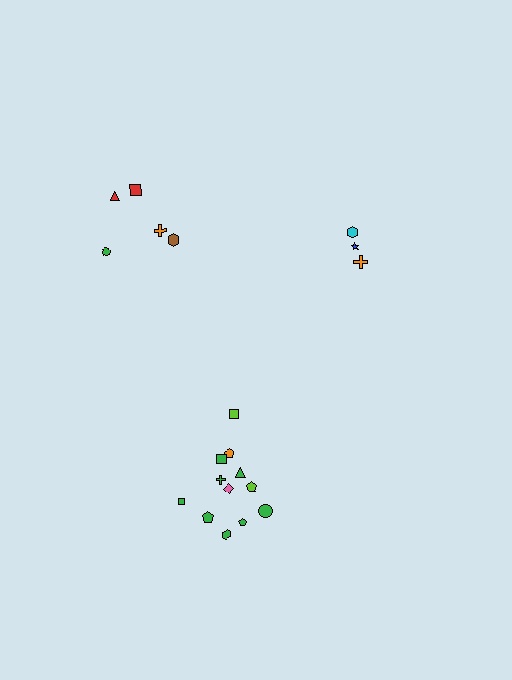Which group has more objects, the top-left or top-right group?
The top-left group.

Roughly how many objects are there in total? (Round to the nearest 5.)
Roughly 20 objects in total.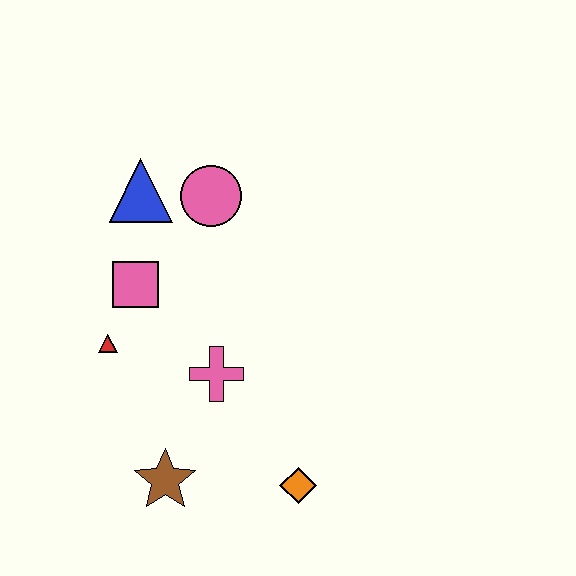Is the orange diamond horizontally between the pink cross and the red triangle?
No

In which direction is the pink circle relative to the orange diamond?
The pink circle is above the orange diamond.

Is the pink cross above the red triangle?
No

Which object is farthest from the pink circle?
The orange diamond is farthest from the pink circle.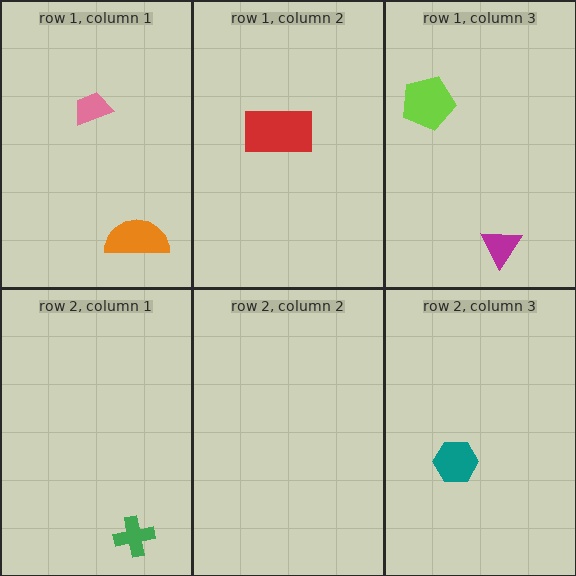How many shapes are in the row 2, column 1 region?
1.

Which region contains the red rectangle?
The row 1, column 2 region.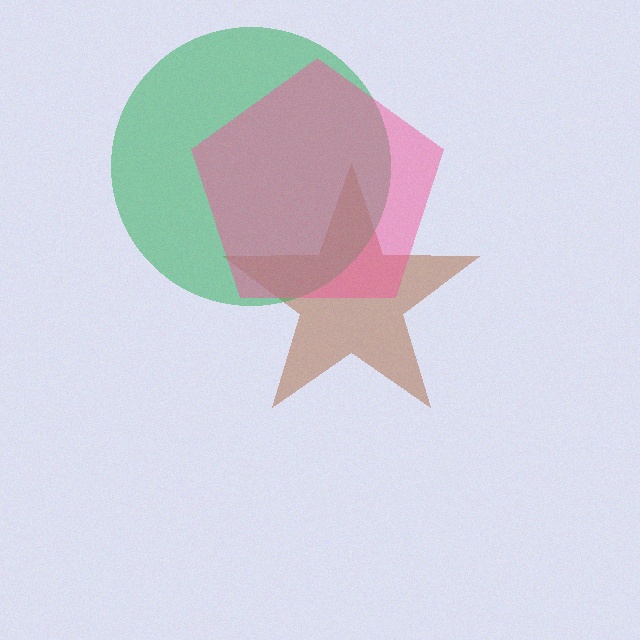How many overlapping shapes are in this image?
There are 3 overlapping shapes in the image.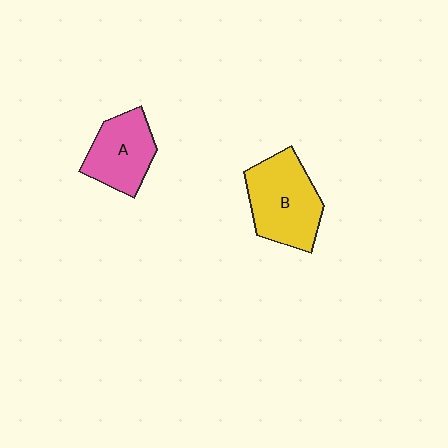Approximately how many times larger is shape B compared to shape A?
Approximately 1.3 times.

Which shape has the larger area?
Shape B (yellow).